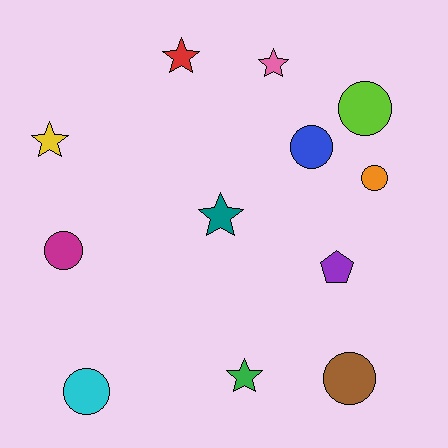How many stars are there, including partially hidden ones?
There are 5 stars.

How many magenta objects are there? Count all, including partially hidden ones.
There is 1 magenta object.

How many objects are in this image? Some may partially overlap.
There are 12 objects.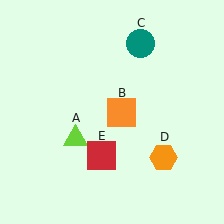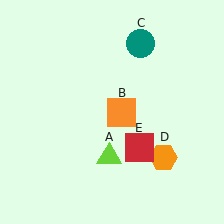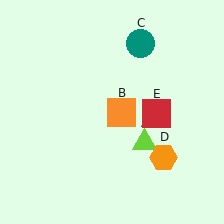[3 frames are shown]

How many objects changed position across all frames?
2 objects changed position: lime triangle (object A), red square (object E).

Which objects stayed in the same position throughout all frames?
Orange square (object B) and teal circle (object C) and orange hexagon (object D) remained stationary.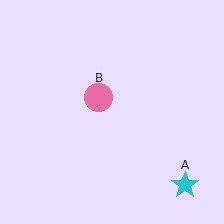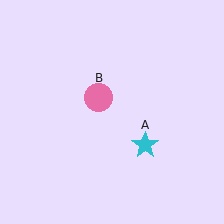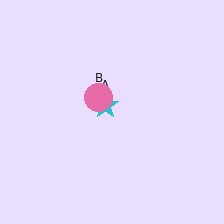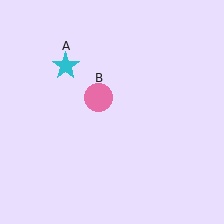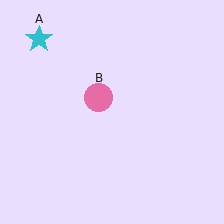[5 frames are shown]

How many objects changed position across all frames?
1 object changed position: cyan star (object A).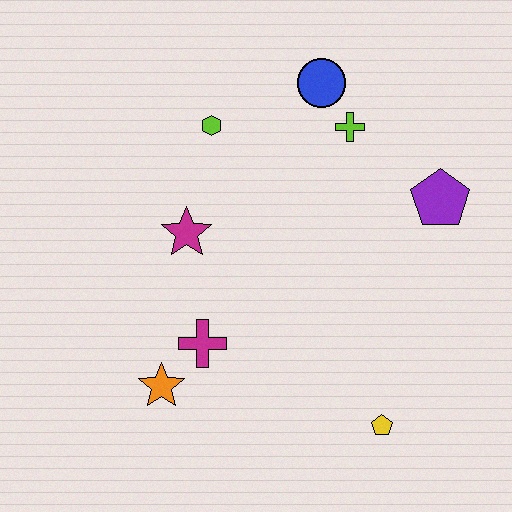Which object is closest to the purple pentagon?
The lime cross is closest to the purple pentagon.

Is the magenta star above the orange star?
Yes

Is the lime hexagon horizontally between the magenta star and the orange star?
No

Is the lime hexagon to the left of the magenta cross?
No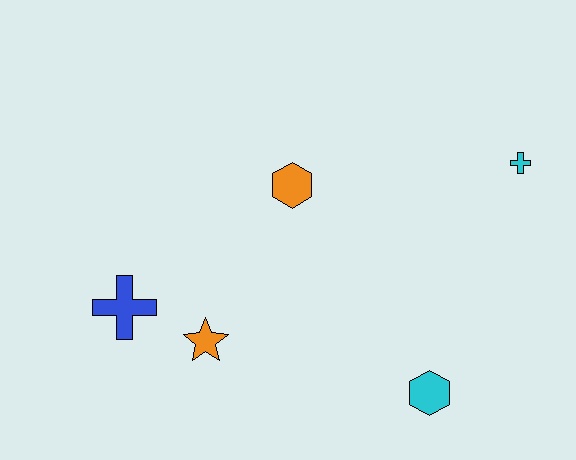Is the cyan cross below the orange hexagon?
No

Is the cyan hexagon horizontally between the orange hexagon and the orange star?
No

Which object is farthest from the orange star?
The cyan cross is farthest from the orange star.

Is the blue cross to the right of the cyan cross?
No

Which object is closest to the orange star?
The blue cross is closest to the orange star.